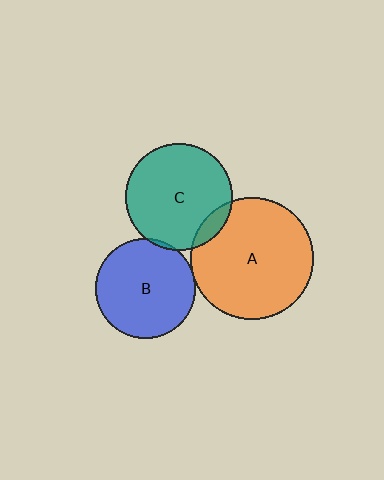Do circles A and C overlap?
Yes.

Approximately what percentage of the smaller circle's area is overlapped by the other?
Approximately 10%.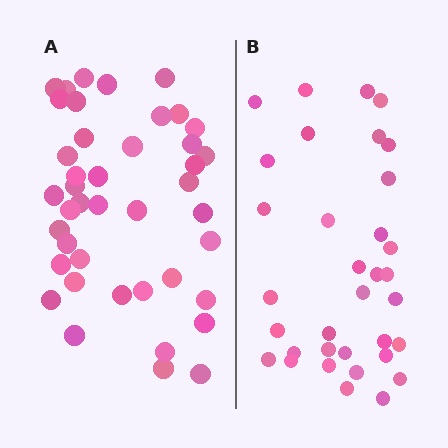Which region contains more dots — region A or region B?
Region A (the left region) has more dots.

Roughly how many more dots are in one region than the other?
Region A has roughly 8 or so more dots than region B.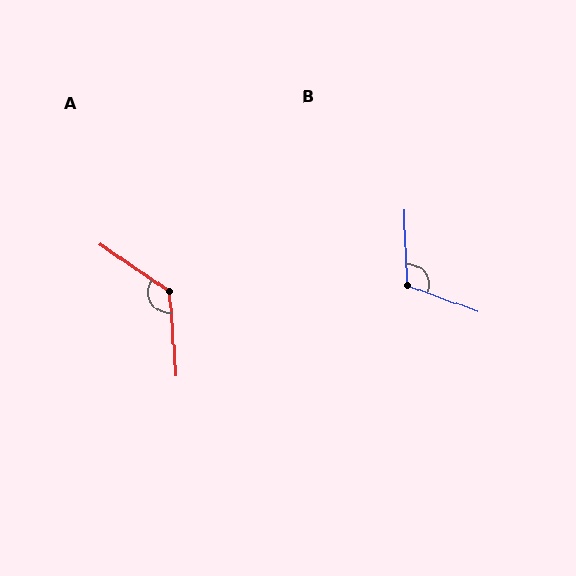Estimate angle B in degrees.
Approximately 112 degrees.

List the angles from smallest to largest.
B (112°), A (129°).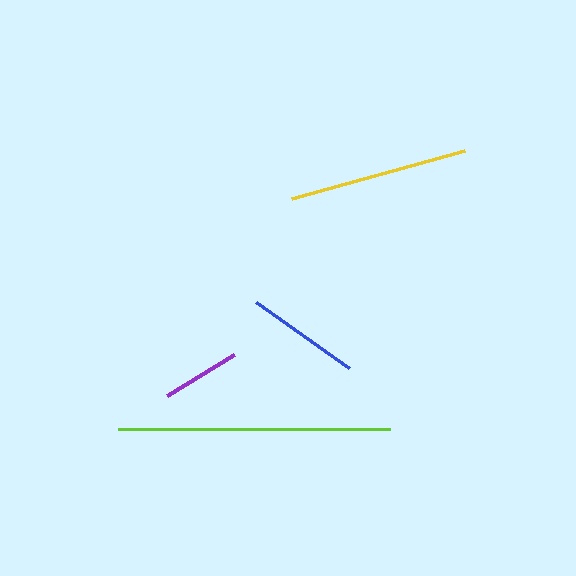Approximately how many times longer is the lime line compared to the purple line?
The lime line is approximately 3.5 times the length of the purple line.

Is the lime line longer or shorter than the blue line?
The lime line is longer than the blue line.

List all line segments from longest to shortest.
From longest to shortest: lime, yellow, blue, purple.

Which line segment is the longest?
The lime line is the longest at approximately 272 pixels.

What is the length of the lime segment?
The lime segment is approximately 272 pixels long.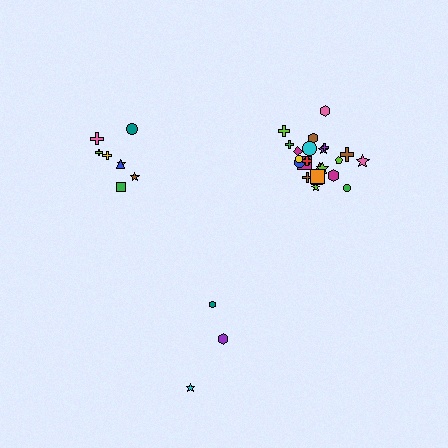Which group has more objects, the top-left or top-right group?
The top-right group.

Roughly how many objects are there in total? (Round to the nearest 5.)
Roughly 35 objects in total.